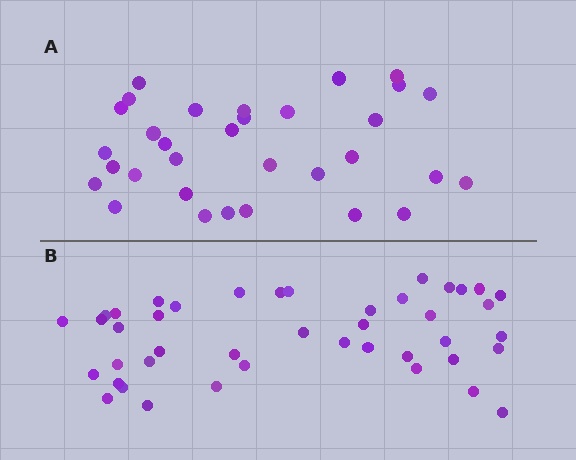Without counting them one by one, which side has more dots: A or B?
Region B (the bottom region) has more dots.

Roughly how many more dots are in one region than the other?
Region B has roughly 12 or so more dots than region A.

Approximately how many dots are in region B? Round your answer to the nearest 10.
About 40 dots. (The exact count is 43, which rounds to 40.)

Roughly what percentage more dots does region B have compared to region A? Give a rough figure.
About 35% more.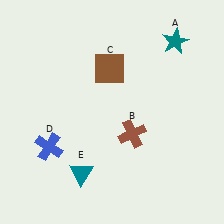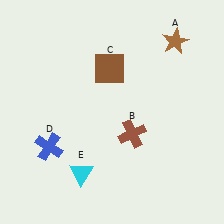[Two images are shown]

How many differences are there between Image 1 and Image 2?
There are 2 differences between the two images.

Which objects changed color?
A changed from teal to brown. E changed from teal to cyan.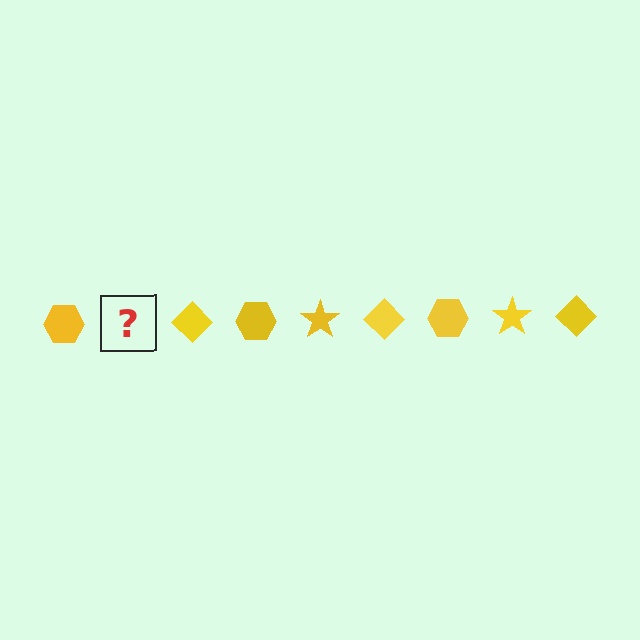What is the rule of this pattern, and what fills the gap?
The rule is that the pattern cycles through hexagon, star, diamond shapes in yellow. The gap should be filled with a yellow star.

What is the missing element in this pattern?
The missing element is a yellow star.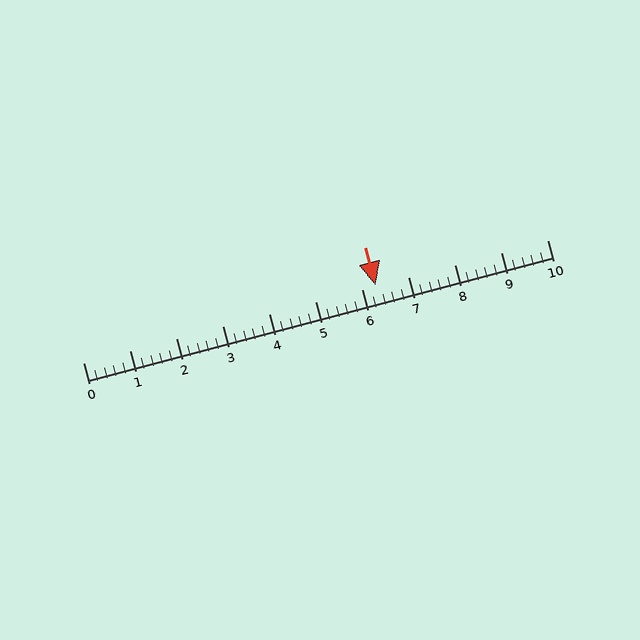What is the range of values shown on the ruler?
The ruler shows values from 0 to 10.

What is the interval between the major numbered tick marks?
The major tick marks are spaced 1 units apart.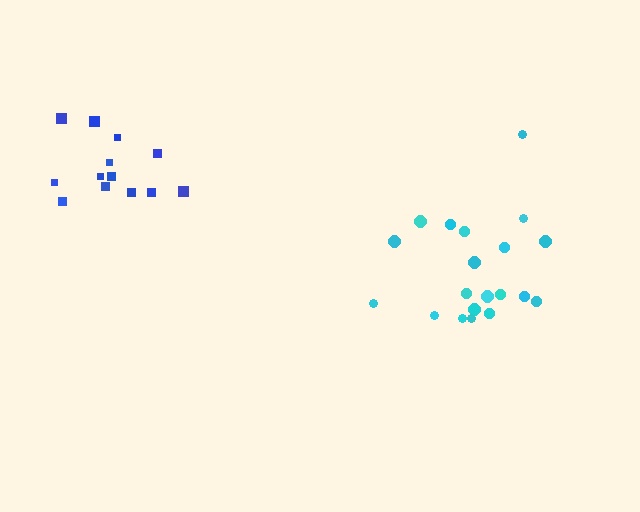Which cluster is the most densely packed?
Blue.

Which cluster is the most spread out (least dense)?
Cyan.